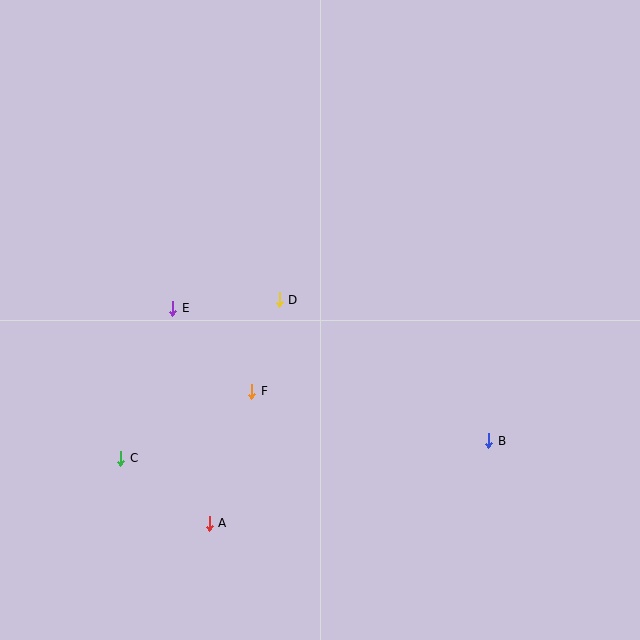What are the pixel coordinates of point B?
Point B is at (489, 441).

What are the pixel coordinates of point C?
Point C is at (121, 458).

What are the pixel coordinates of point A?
Point A is at (209, 523).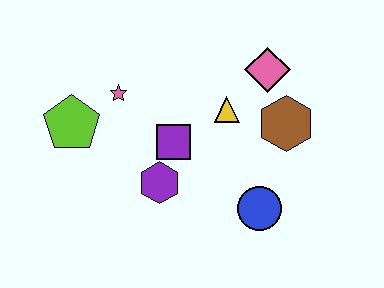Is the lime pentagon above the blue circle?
Yes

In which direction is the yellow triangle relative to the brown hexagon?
The yellow triangle is to the left of the brown hexagon.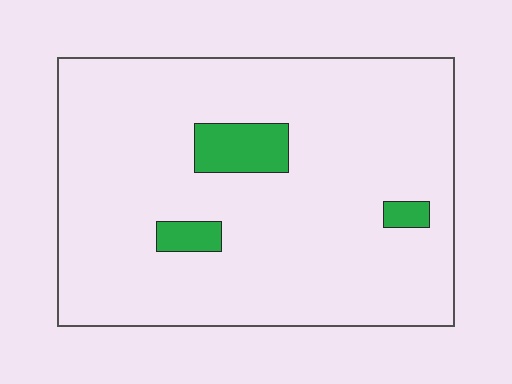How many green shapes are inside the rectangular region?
3.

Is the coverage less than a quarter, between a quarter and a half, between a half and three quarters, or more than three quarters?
Less than a quarter.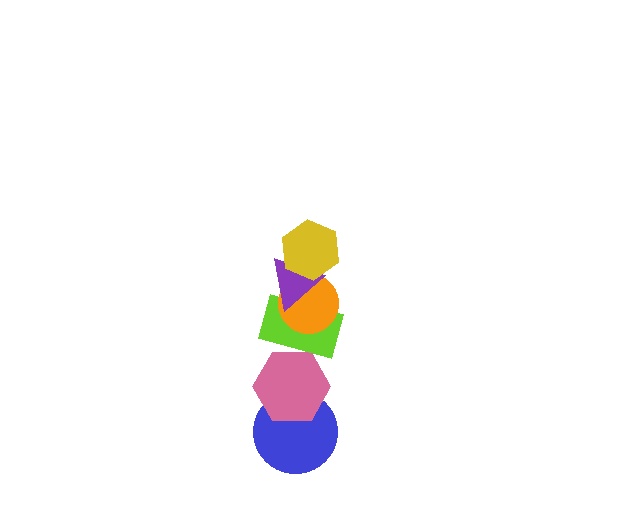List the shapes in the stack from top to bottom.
From top to bottom: the yellow hexagon, the purple triangle, the orange circle, the lime rectangle, the pink hexagon, the blue circle.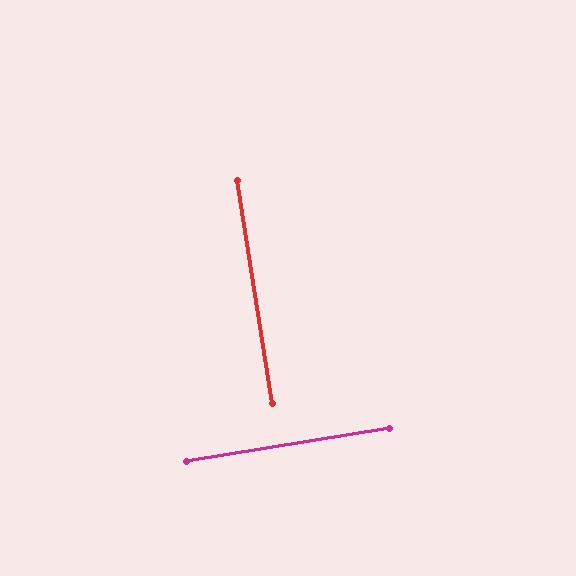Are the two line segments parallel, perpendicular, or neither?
Perpendicular — they meet at approximately 90°.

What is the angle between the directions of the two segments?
Approximately 90 degrees.